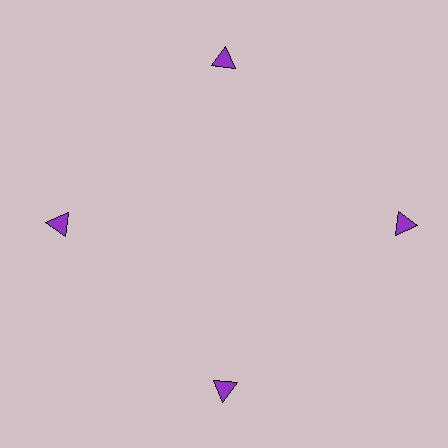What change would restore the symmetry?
The symmetry would be restored by moving it inward, back onto the ring so that all 4 triangles sit at equal angles and equal distance from the center.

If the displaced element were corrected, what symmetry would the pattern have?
It would have 4-fold rotational symmetry — the pattern would map onto itself every 90 degrees.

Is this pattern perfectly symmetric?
No. The 4 purple triangles are arranged in a ring, but one element near the 3 o'clock position is pushed outward from the center, breaking the 4-fold rotational symmetry.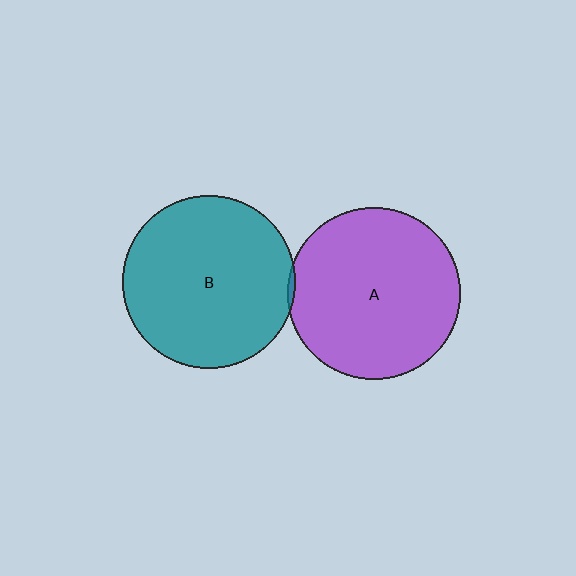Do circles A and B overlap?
Yes.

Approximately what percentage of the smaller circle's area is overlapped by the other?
Approximately 5%.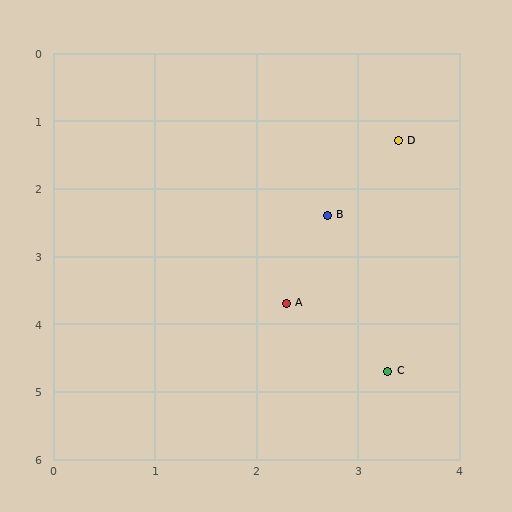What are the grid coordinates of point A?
Point A is at approximately (2.3, 3.7).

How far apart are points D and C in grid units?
Points D and C are about 3.4 grid units apart.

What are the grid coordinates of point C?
Point C is at approximately (3.3, 4.7).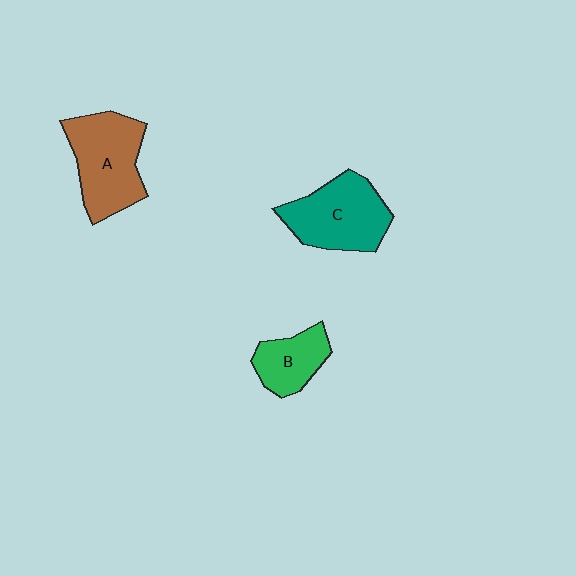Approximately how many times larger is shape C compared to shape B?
Approximately 1.7 times.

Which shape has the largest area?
Shape A (brown).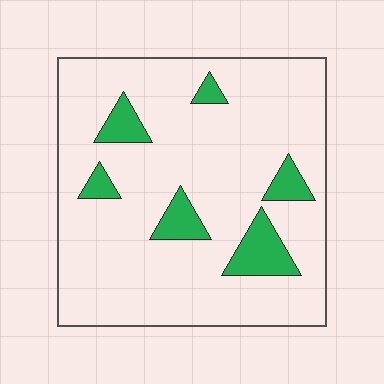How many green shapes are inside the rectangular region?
6.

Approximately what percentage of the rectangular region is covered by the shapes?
Approximately 10%.